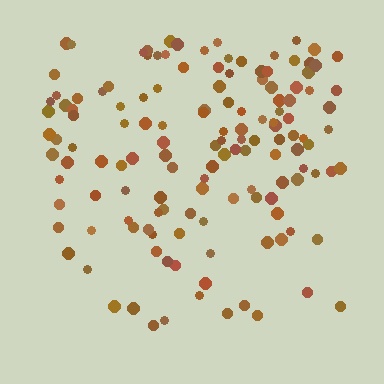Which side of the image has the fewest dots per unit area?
The bottom.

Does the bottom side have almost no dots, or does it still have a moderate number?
Still a moderate number, just noticeably fewer than the top.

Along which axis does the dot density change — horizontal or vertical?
Vertical.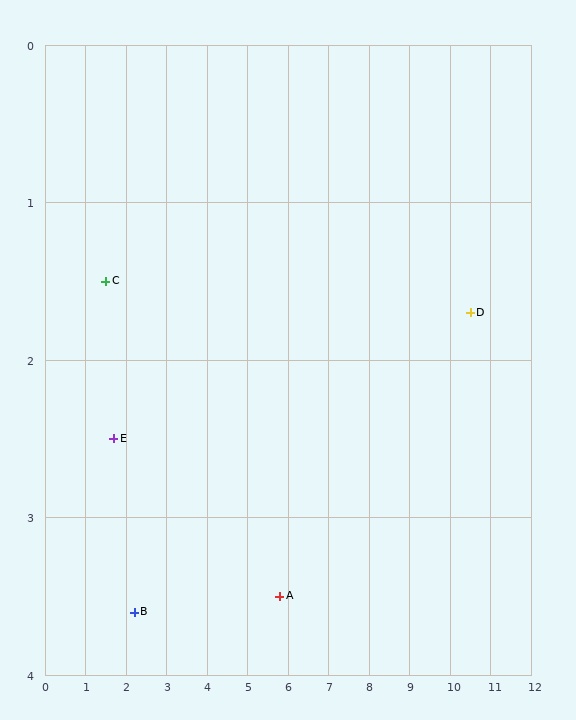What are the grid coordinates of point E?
Point E is at approximately (1.7, 2.5).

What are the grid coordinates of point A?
Point A is at approximately (5.8, 3.5).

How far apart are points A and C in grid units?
Points A and C are about 4.7 grid units apart.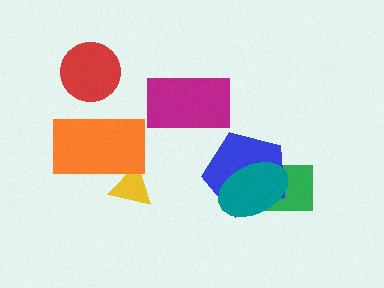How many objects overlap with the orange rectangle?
1 object overlaps with the orange rectangle.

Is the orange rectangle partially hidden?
No, no other shape covers it.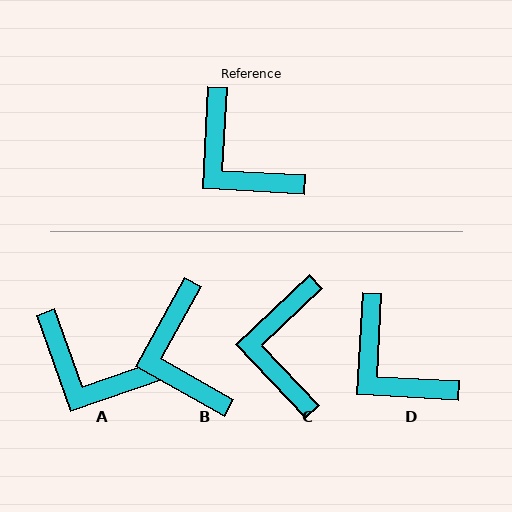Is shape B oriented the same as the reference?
No, it is off by about 26 degrees.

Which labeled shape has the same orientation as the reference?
D.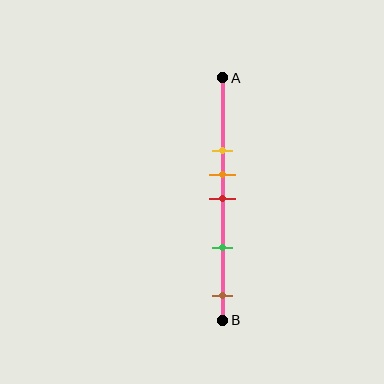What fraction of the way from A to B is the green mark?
The green mark is approximately 70% (0.7) of the way from A to B.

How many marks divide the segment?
There are 5 marks dividing the segment.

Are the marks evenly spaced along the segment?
No, the marks are not evenly spaced.